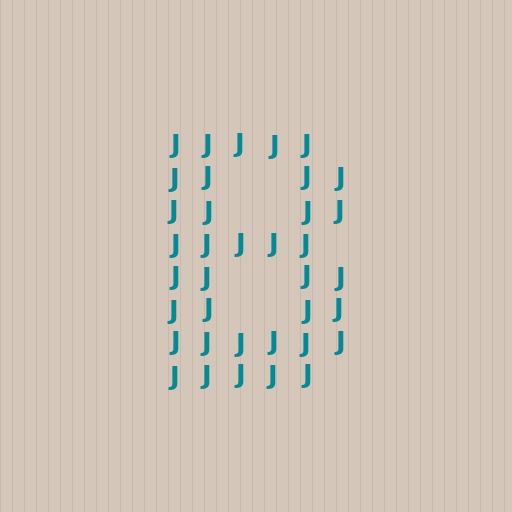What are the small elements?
The small elements are letter J's.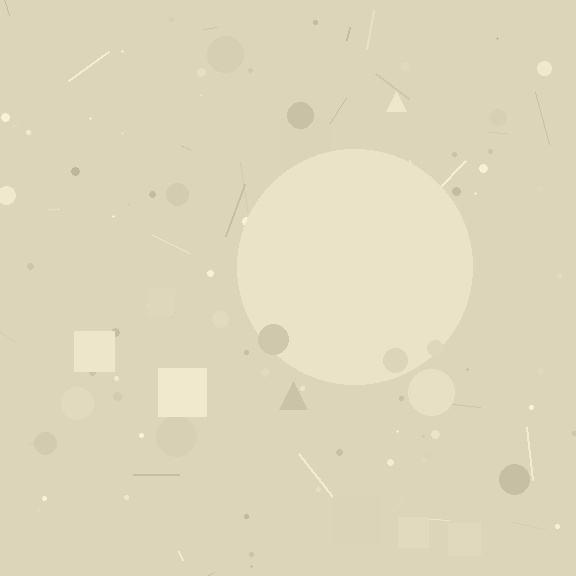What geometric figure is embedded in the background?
A circle is embedded in the background.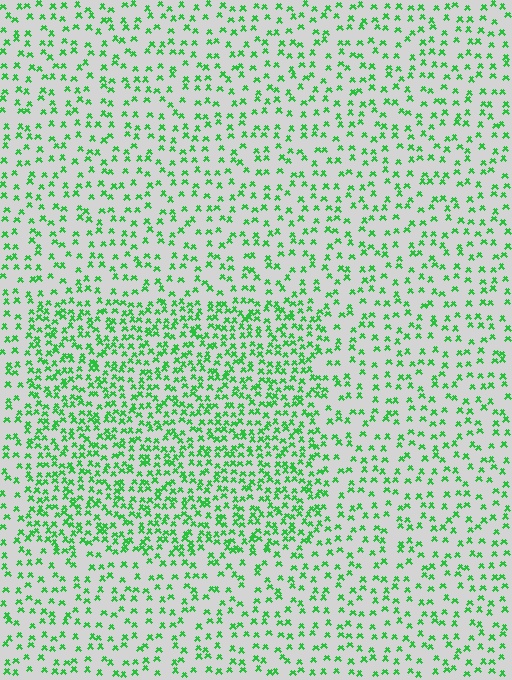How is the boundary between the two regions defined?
The boundary is defined by a change in element density (approximately 1.9x ratio). All elements are the same color, size, and shape.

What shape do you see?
I see a rectangle.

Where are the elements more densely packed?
The elements are more densely packed inside the rectangle boundary.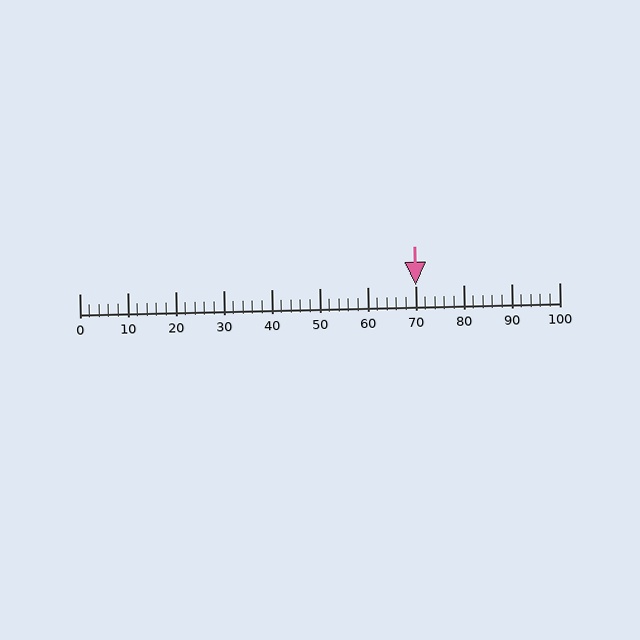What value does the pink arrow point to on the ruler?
The pink arrow points to approximately 70.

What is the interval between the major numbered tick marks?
The major tick marks are spaced 10 units apart.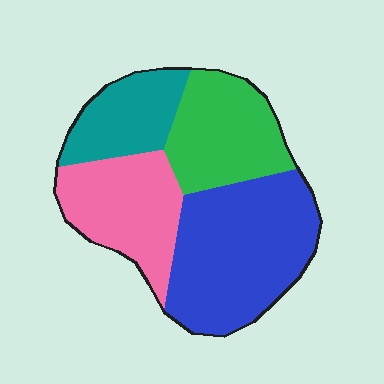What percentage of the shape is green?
Green takes up about one quarter (1/4) of the shape.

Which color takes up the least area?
Teal, at roughly 15%.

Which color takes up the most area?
Blue, at roughly 40%.